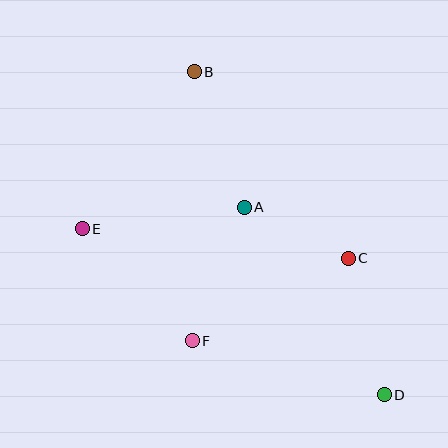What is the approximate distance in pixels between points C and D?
The distance between C and D is approximately 141 pixels.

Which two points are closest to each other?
Points A and C are closest to each other.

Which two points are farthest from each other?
Points B and D are farthest from each other.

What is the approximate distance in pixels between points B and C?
The distance between B and C is approximately 242 pixels.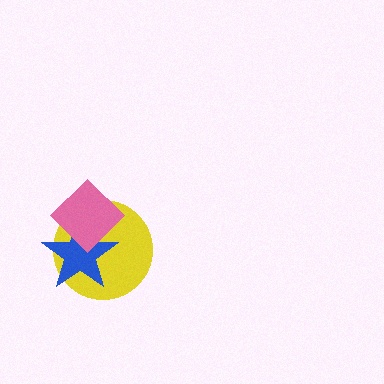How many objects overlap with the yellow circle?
2 objects overlap with the yellow circle.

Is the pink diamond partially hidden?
No, no other shape covers it.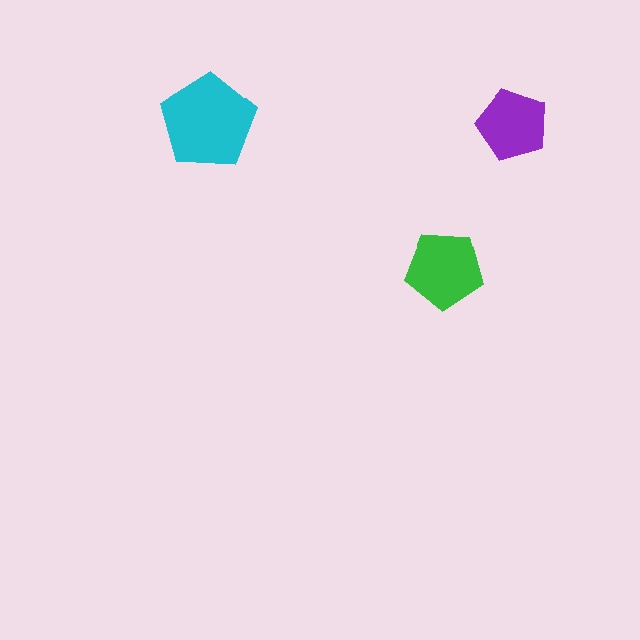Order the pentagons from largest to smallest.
the cyan one, the green one, the purple one.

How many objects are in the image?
There are 3 objects in the image.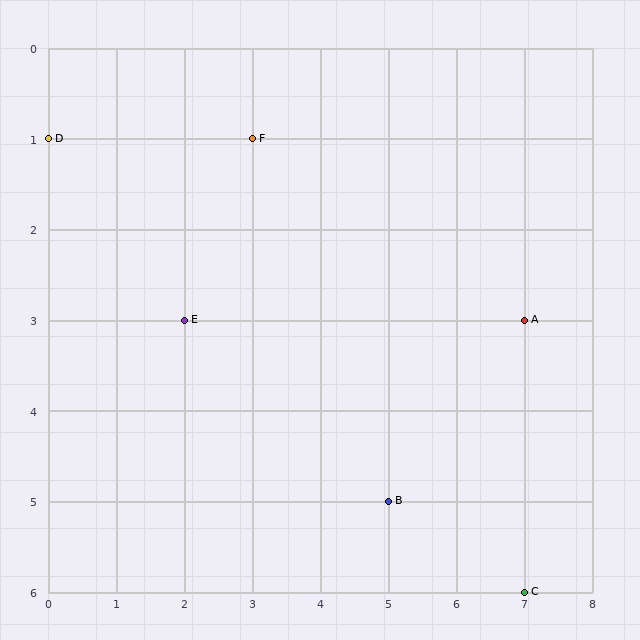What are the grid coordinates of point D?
Point D is at grid coordinates (0, 1).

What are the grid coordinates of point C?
Point C is at grid coordinates (7, 6).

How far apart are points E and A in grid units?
Points E and A are 5 columns apart.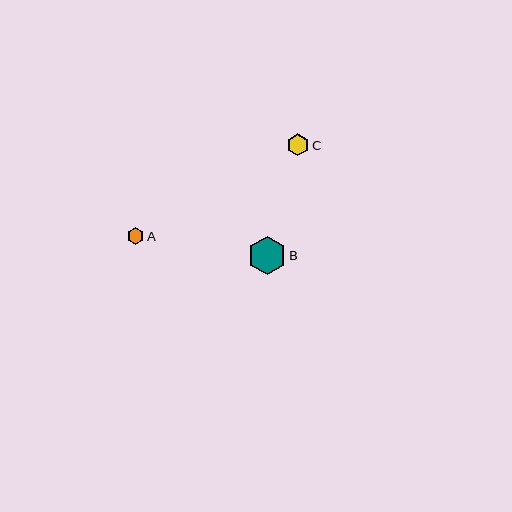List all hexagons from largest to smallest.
From largest to smallest: B, C, A.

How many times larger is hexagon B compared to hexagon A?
Hexagon B is approximately 2.2 times the size of hexagon A.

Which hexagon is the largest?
Hexagon B is the largest with a size of approximately 38 pixels.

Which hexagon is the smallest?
Hexagon A is the smallest with a size of approximately 17 pixels.